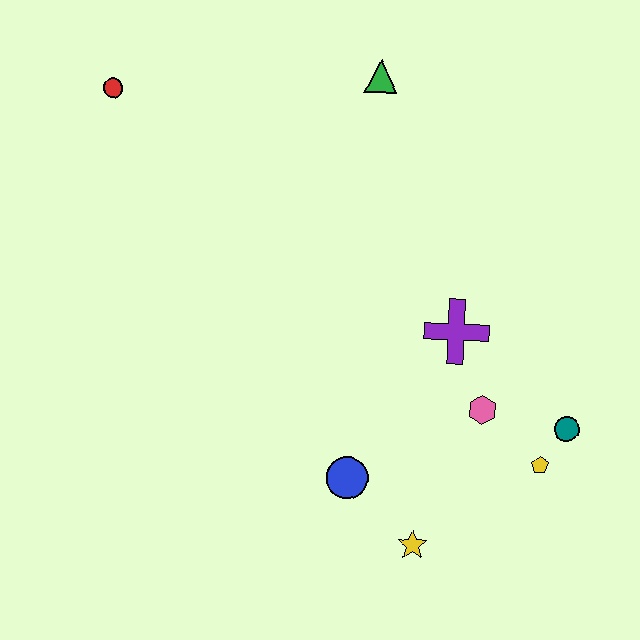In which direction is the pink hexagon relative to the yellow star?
The pink hexagon is above the yellow star.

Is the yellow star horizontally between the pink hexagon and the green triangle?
Yes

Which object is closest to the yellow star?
The blue circle is closest to the yellow star.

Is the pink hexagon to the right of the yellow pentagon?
No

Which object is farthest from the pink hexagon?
The red circle is farthest from the pink hexagon.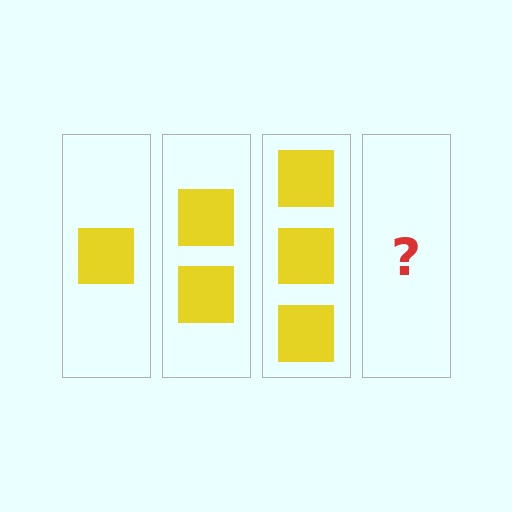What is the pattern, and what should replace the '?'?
The pattern is that each step adds one more square. The '?' should be 4 squares.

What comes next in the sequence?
The next element should be 4 squares.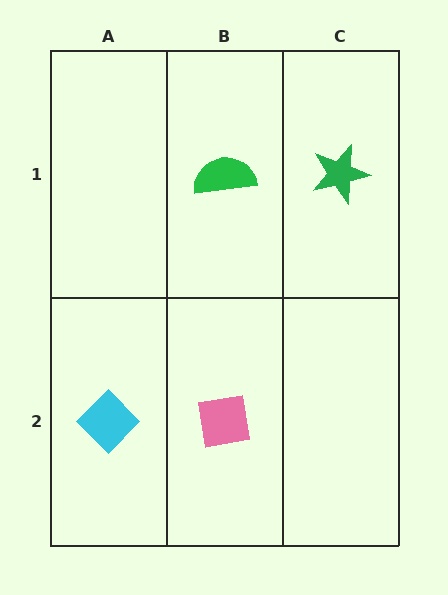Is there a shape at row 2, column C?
No, that cell is empty.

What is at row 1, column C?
A green star.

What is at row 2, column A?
A cyan diamond.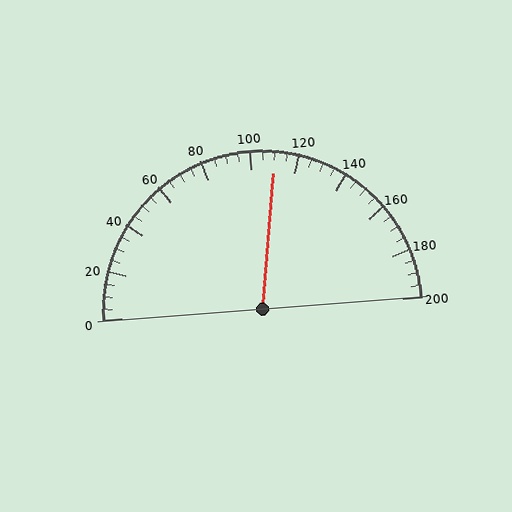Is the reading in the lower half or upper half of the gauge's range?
The reading is in the upper half of the range (0 to 200).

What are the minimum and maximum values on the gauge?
The gauge ranges from 0 to 200.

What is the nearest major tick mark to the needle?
The nearest major tick mark is 120.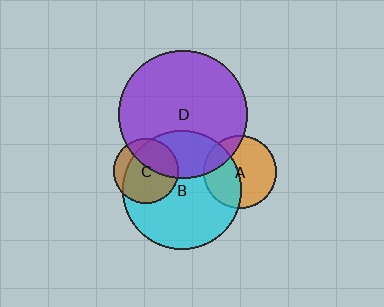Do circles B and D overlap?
Yes.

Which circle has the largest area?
Circle D (purple).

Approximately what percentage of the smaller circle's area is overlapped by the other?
Approximately 30%.